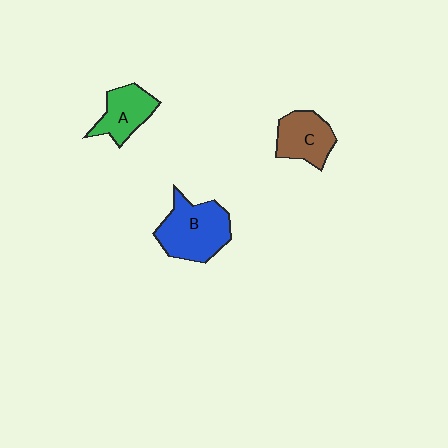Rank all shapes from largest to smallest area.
From largest to smallest: B (blue), C (brown), A (green).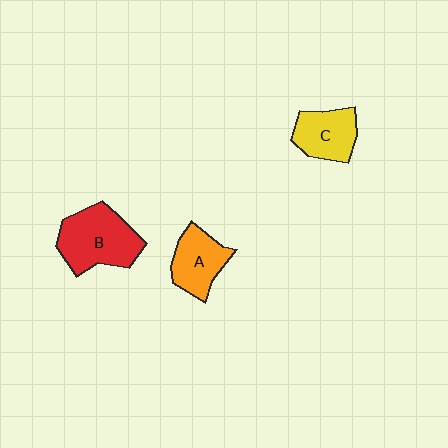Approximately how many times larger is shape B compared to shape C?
Approximately 1.5 times.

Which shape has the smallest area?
Shape C (yellow).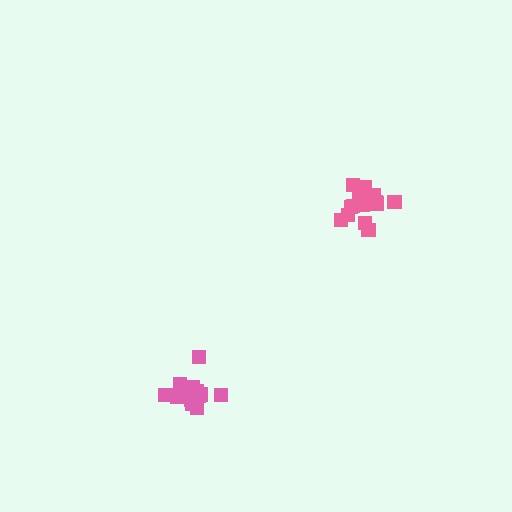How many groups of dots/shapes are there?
There are 2 groups.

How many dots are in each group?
Group 1: 13 dots, Group 2: 15 dots (28 total).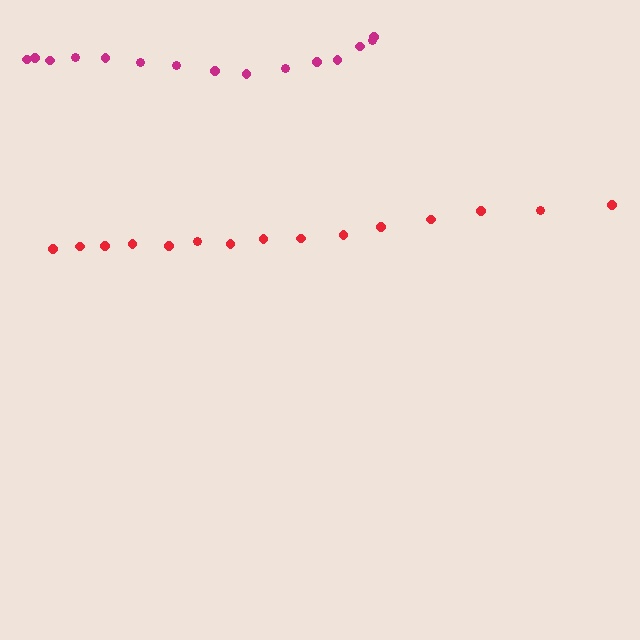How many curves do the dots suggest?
There are 2 distinct paths.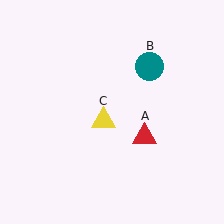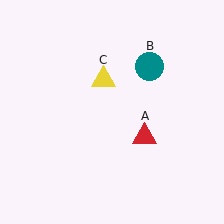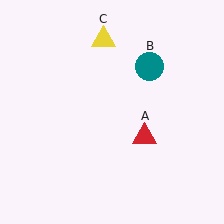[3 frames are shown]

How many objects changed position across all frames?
1 object changed position: yellow triangle (object C).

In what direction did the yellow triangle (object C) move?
The yellow triangle (object C) moved up.